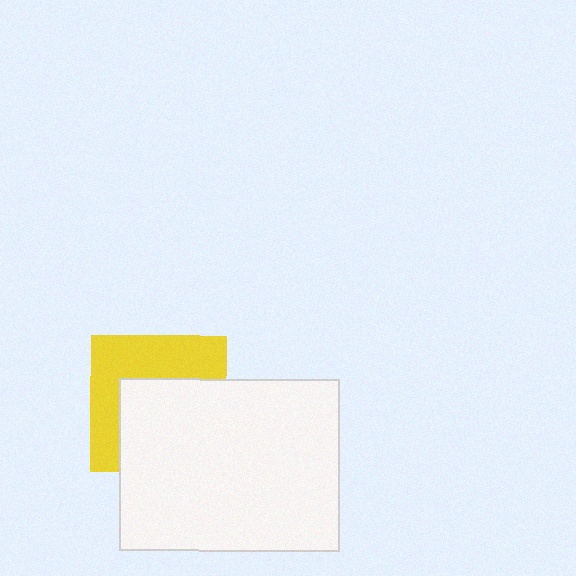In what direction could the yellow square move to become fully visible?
The yellow square could move toward the upper-left. That would shift it out from behind the white rectangle entirely.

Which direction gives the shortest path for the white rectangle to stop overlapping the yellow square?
Moving toward the lower-right gives the shortest separation.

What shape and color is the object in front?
The object in front is a white rectangle.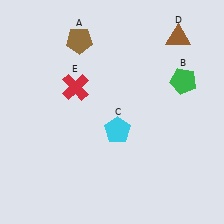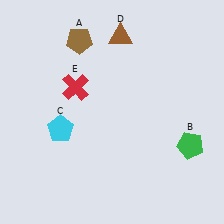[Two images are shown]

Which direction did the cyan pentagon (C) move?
The cyan pentagon (C) moved left.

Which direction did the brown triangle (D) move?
The brown triangle (D) moved left.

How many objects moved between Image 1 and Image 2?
3 objects moved between the two images.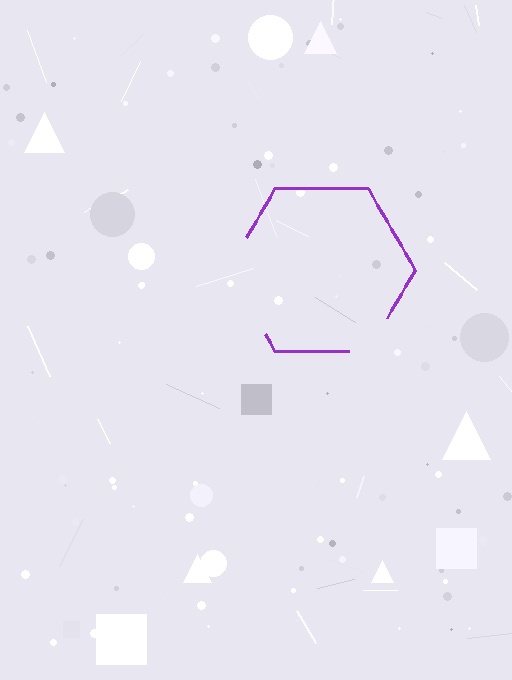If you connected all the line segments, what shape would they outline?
They would outline a hexagon.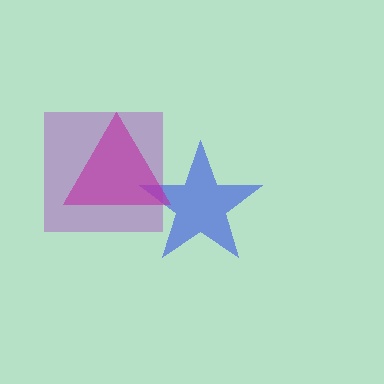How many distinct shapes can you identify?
There are 3 distinct shapes: a blue star, a purple square, a magenta triangle.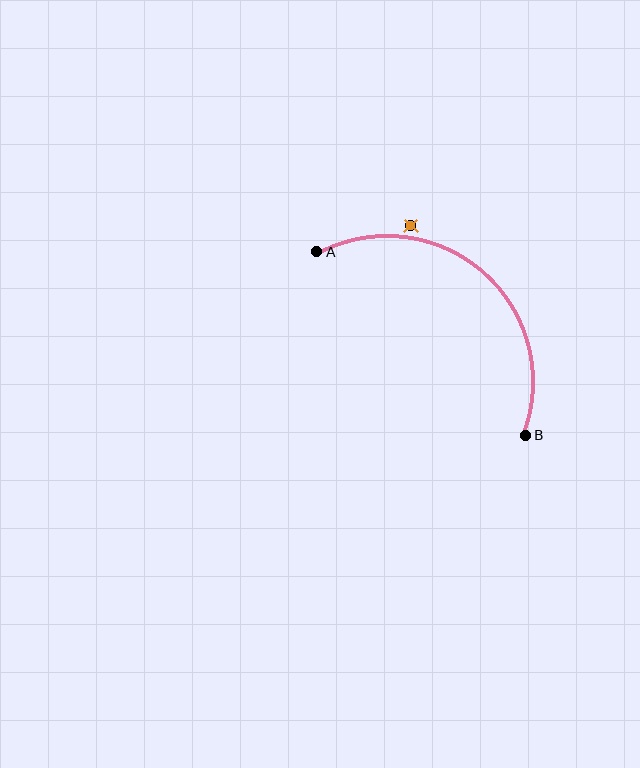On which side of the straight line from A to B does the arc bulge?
The arc bulges above and to the right of the straight line connecting A and B.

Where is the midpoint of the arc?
The arc midpoint is the point on the curve farthest from the straight line joining A and B. It sits above and to the right of that line.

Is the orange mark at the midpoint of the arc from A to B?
No — the orange mark does not lie on the arc at all. It sits slightly outside the curve.